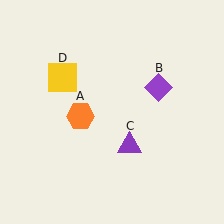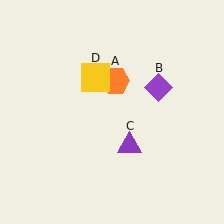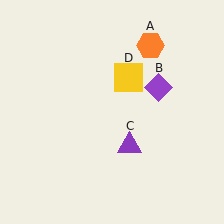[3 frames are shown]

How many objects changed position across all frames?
2 objects changed position: orange hexagon (object A), yellow square (object D).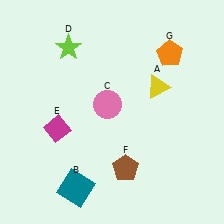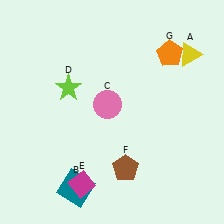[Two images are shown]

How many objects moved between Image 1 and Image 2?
3 objects moved between the two images.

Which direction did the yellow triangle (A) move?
The yellow triangle (A) moved up.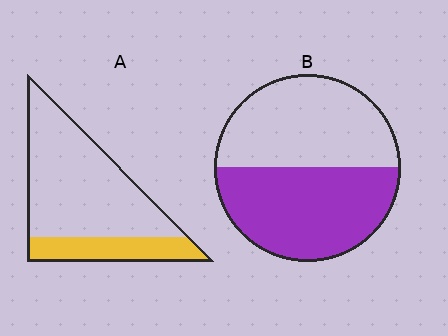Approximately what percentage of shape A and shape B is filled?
A is approximately 25% and B is approximately 50%.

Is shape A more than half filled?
No.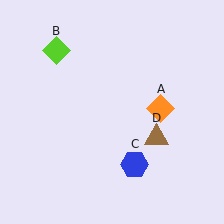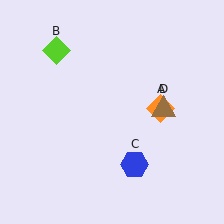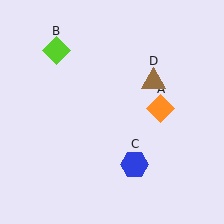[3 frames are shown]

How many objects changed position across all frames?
1 object changed position: brown triangle (object D).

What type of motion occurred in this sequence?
The brown triangle (object D) rotated counterclockwise around the center of the scene.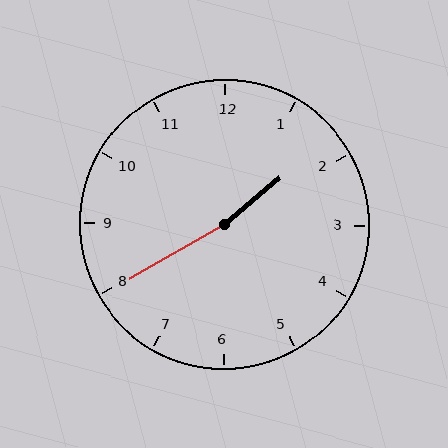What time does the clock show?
1:40.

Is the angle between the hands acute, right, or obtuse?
It is obtuse.